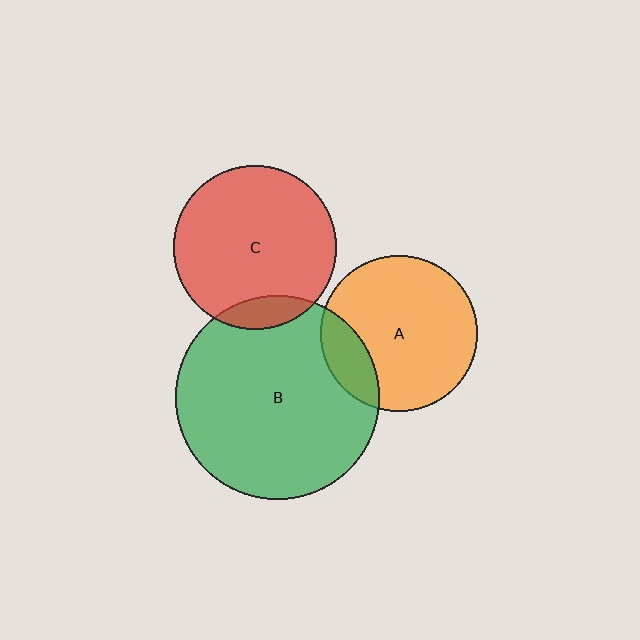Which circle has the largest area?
Circle B (green).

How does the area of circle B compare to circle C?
Approximately 1.6 times.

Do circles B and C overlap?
Yes.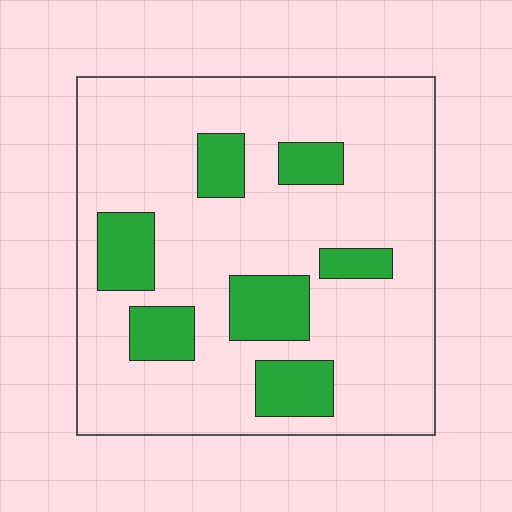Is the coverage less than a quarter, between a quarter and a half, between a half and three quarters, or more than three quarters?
Less than a quarter.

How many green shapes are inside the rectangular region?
7.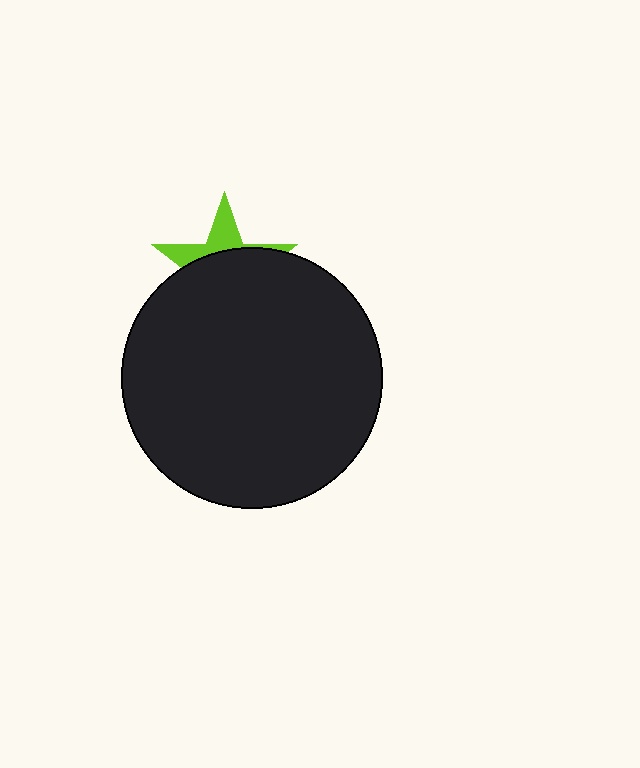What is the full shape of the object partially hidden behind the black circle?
The partially hidden object is a lime star.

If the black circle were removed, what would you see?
You would see the complete lime star.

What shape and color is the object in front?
The object in front is a black circle.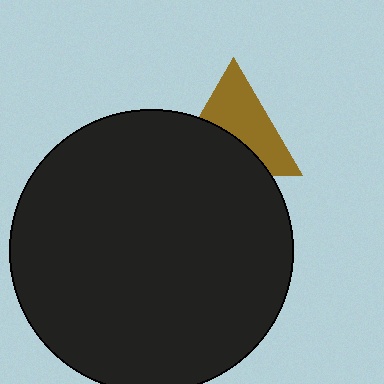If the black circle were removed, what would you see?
You would see the complete brown triangle.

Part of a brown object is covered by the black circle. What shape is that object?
It is a triangle.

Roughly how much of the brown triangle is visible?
About half of it is visible (roughly 56%).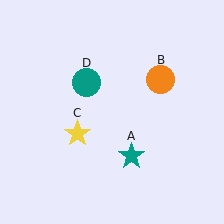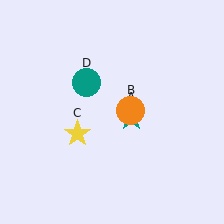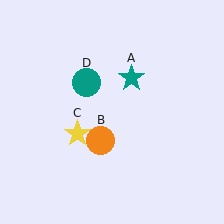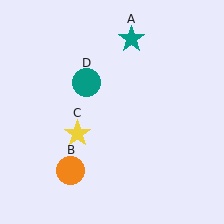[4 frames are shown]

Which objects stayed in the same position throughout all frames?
Yellow star (object C) and teal circle (object D) remained stationary.